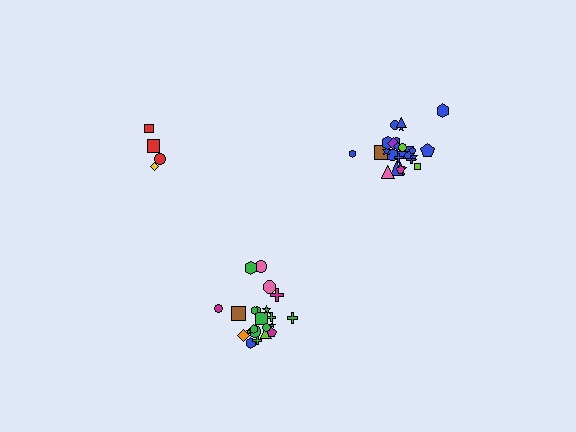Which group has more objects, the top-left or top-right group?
The top-right group.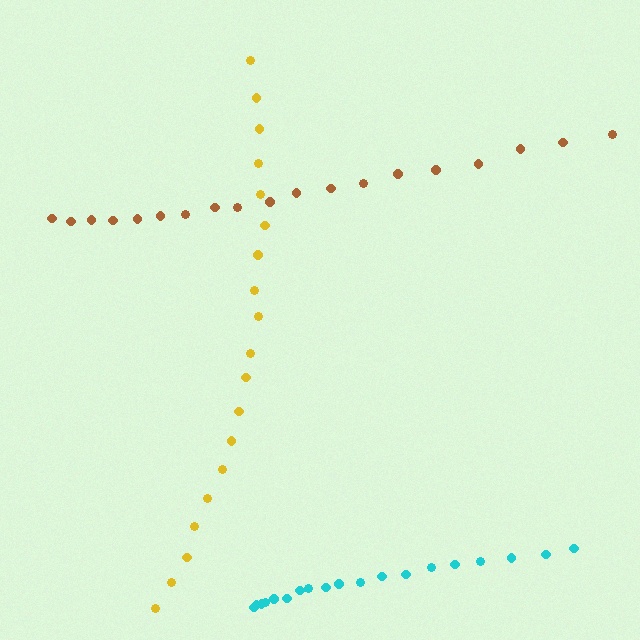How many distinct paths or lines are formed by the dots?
There are 3 distinct paths.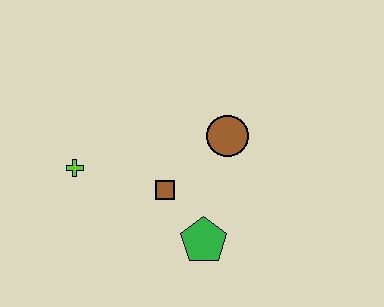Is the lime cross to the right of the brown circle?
No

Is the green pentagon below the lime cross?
Yes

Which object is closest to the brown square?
The green pentagon is closest to the brown square.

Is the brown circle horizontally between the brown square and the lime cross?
No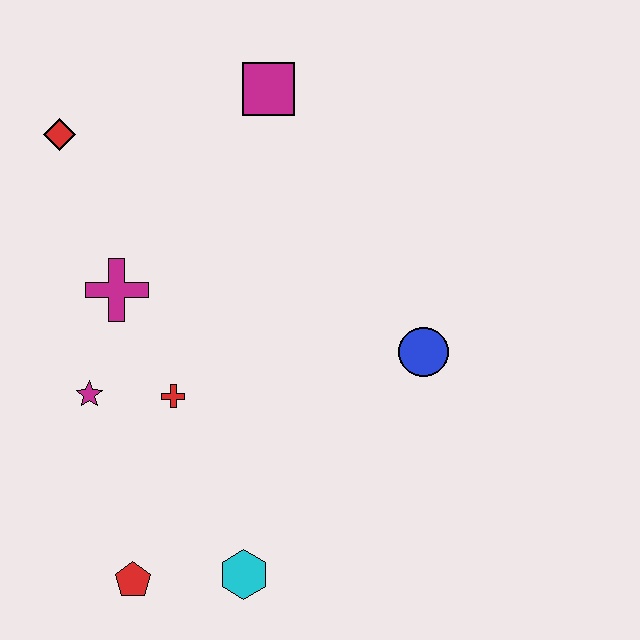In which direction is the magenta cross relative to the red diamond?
The magenta cross is below the red diamond.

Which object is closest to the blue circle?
The red cross is closest to the blue circle.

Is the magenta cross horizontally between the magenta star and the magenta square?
Yes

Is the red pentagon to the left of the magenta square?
Yes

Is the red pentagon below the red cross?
Yes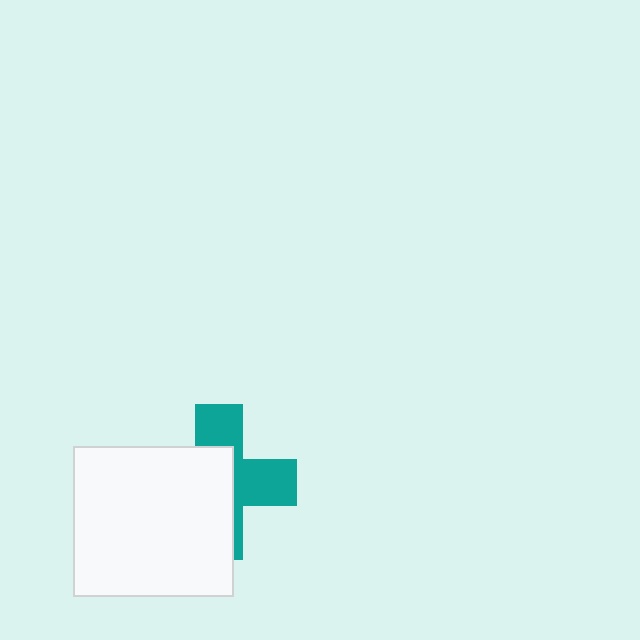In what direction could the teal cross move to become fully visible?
The teal cross could move right. That would shift it out from behind the white rectangle entirely.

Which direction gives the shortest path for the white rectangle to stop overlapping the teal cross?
Moving left gives the shortest separation.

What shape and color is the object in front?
The object in front is a white rectangle.